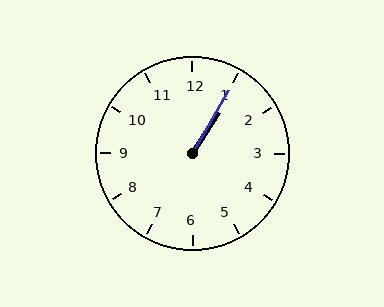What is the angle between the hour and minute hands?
Approximately 2 degrees.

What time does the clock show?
1:05.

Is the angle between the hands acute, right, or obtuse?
It is acute.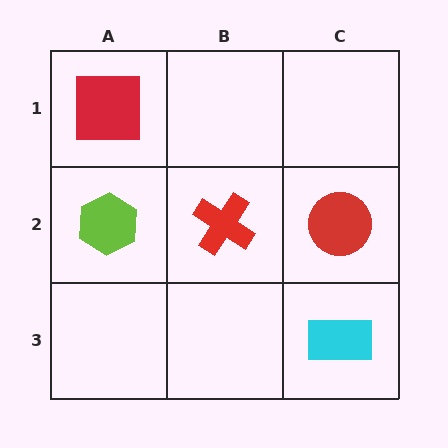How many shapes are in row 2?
3 shapes.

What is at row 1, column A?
A red square.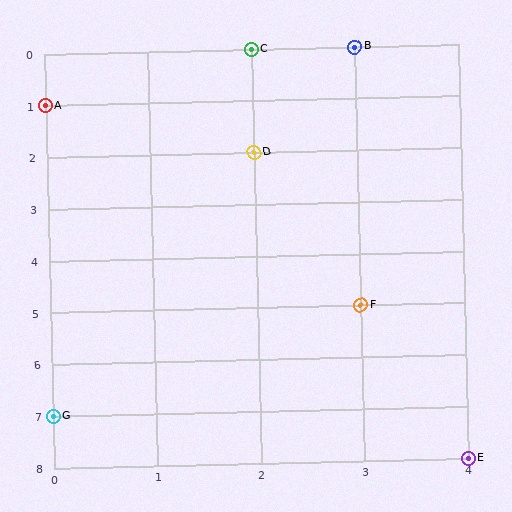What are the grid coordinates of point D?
Point D is at grid coordinates (2, 2).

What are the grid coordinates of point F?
Point F is at grid coordinates (3, 5).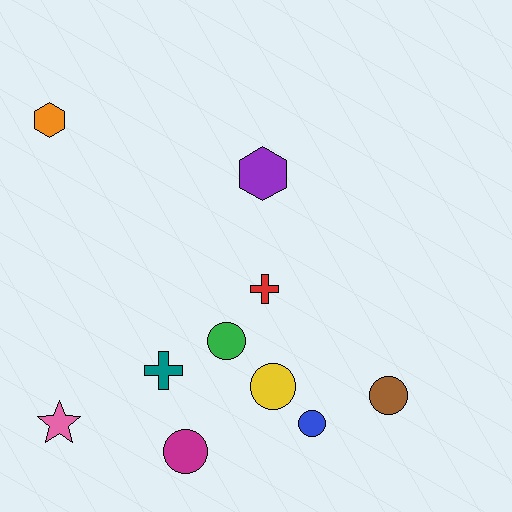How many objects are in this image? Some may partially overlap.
There are 10 objects.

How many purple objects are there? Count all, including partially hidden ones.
There is 1 purple object.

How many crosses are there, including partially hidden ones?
There are 2 crosses.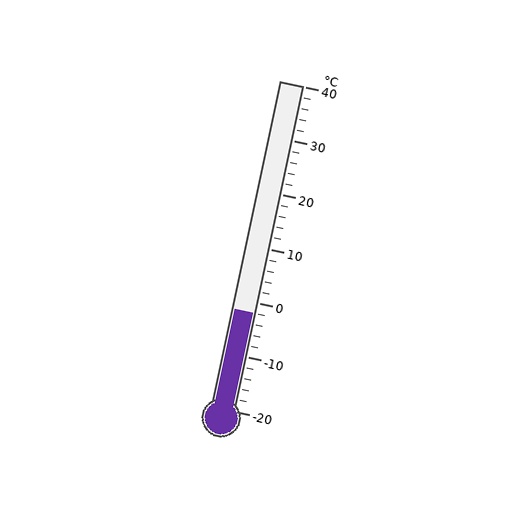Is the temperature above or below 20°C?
The temperature is below 20°C.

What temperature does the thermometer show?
The thermometer shows approximately -2°C.